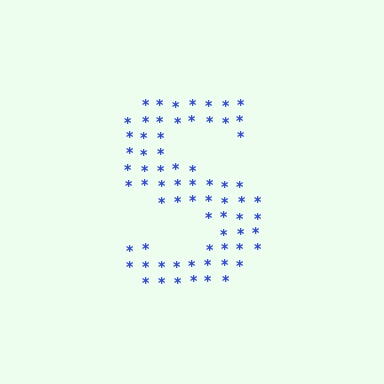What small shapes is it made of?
It is made of small asterisks.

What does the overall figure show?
The overall figure shows the letter S.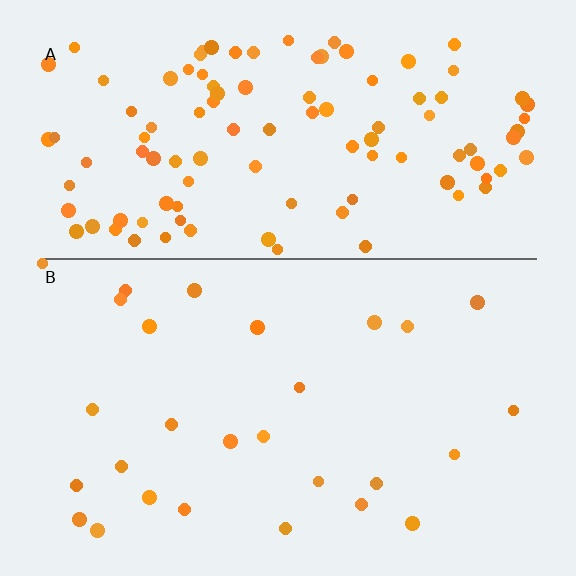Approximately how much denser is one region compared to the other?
Approximately 3.9× — region A over region B.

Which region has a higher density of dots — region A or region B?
A (the top).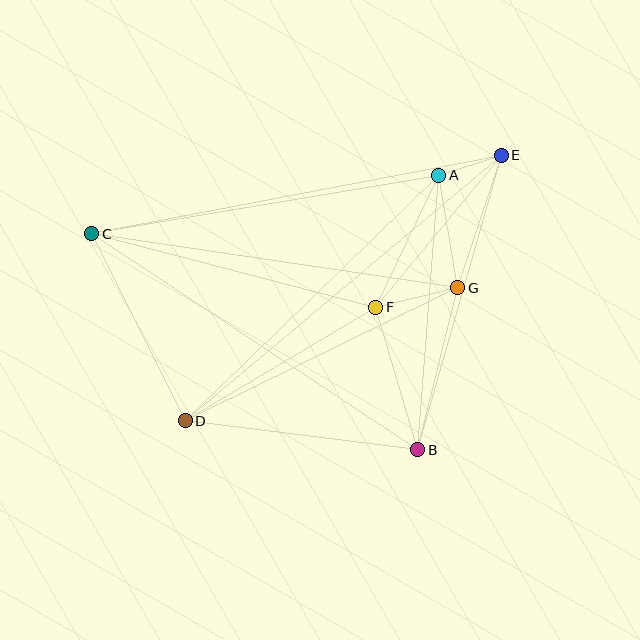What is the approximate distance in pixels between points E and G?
The distance between E and G is approximately 139 pixels.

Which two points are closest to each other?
Points A and E are closest to each other.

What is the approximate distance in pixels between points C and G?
The distance between C and G is approximately 370 pixels.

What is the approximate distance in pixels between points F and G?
The distance between F and G is approximately 84 pixels.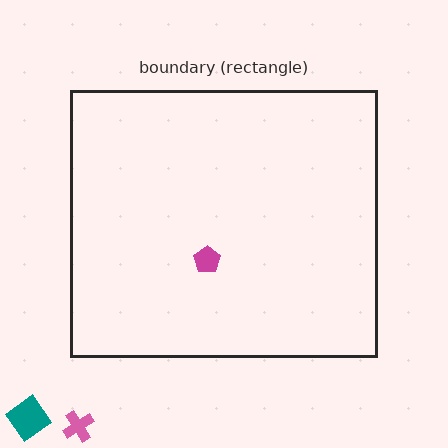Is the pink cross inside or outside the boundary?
Outside.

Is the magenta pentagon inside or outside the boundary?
Inside.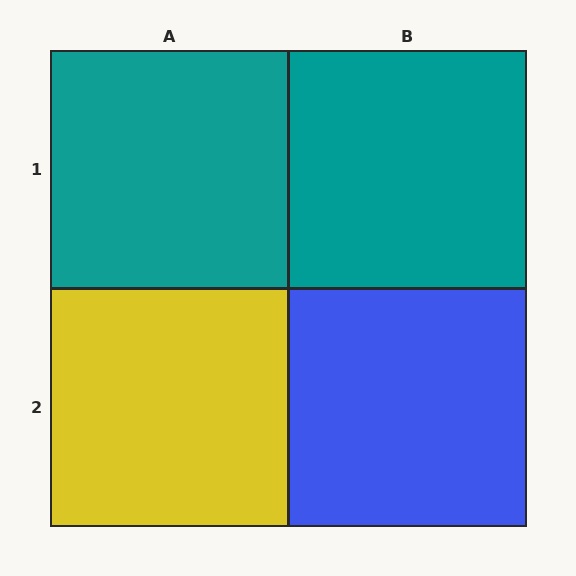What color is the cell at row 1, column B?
Teal.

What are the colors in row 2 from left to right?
Yellow, blue.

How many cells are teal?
2 cells are teal.